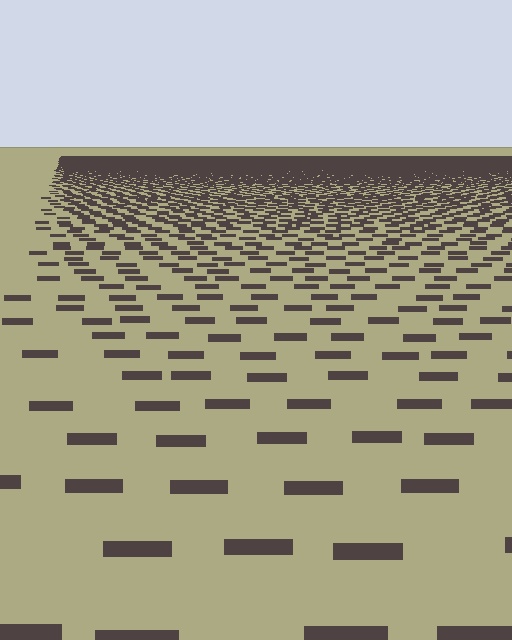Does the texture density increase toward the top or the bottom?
Density increases toward the top.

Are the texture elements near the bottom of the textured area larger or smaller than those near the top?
Larger. Near the bottom, elements are closer to the viewer and appear at a bigger on-screen size.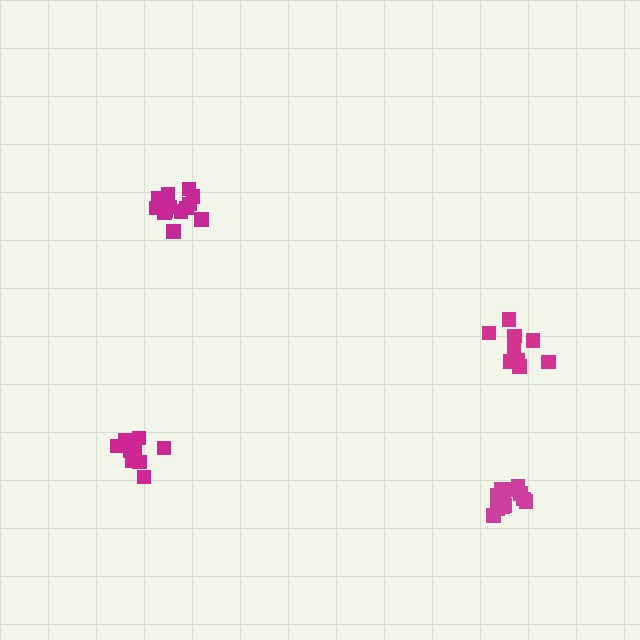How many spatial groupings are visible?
There are 4 spatial groupings.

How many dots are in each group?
Group 1: 14 dots, Group 2: 10 dots, Group 3: 13 dots, Group 4: 10 dots (47 total).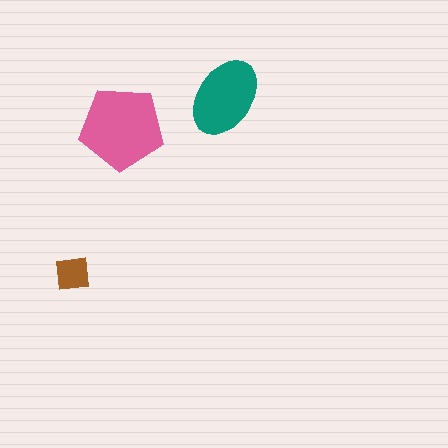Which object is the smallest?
The brown square.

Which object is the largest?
The pink pentagon.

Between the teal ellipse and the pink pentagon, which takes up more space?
The pink pentagon.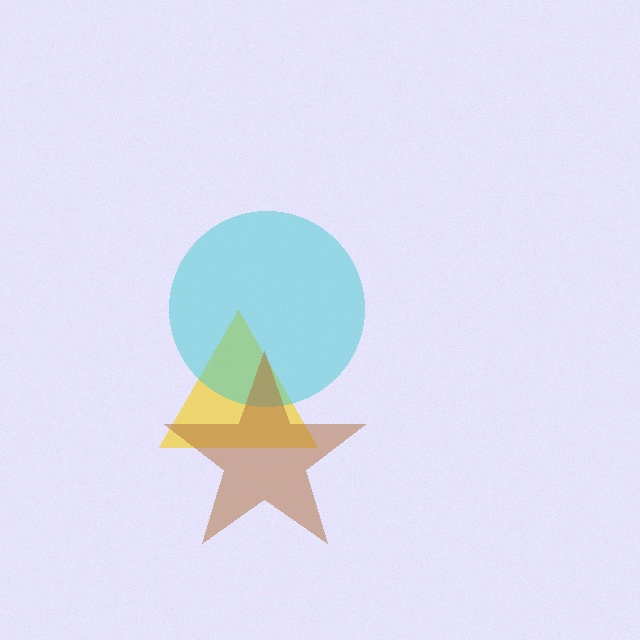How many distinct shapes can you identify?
There are 3 distinct shapes: a yellow triangle, a cyan circle, a brown star.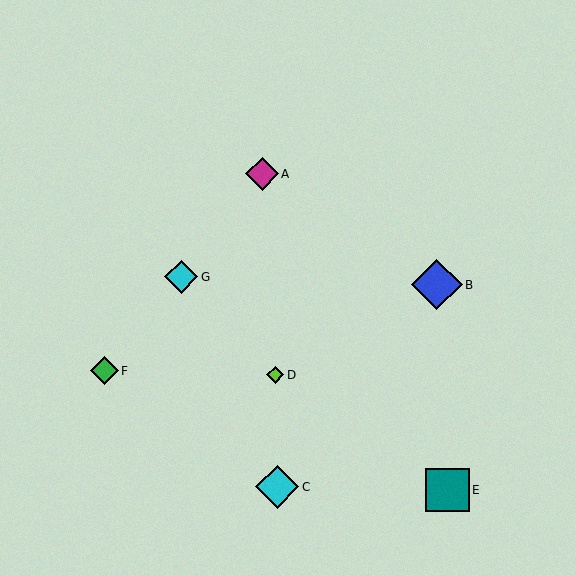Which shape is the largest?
The blue diamond (labeled B) is the largest.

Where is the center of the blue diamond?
The center of the blue diamond is at (437, 285).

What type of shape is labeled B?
Shape B is a blue diamond.